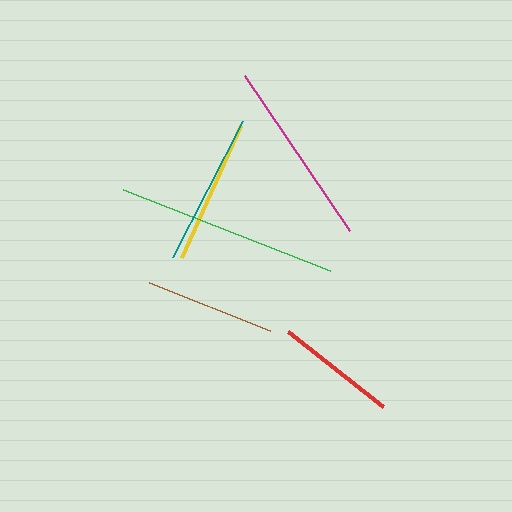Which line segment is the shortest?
The red line is the shortest at approximately 121 pixels.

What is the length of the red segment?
The red segment is approximately 121 pixels long.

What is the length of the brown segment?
The brown segment is approximately 130 pixels long.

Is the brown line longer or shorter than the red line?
The brown line is longer than the red line.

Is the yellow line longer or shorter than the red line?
The yellow line is longer than the red line.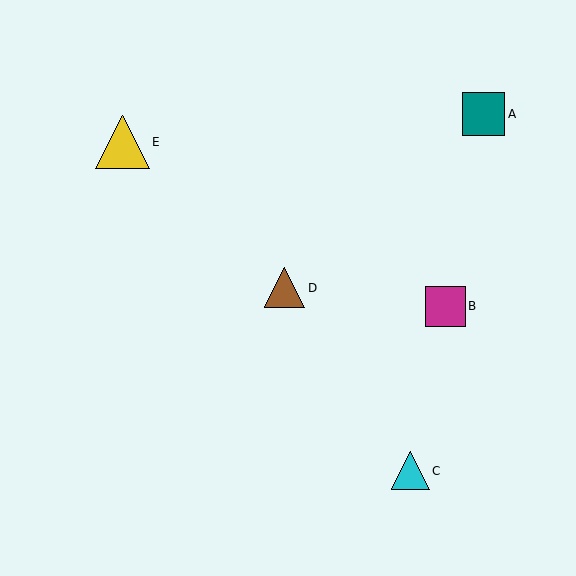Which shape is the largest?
The yellow triangle (labeled E) is the largest.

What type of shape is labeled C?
Shape C is a cyan triangle.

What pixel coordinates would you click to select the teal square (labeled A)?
Click at (484, 114) to select the teal square A.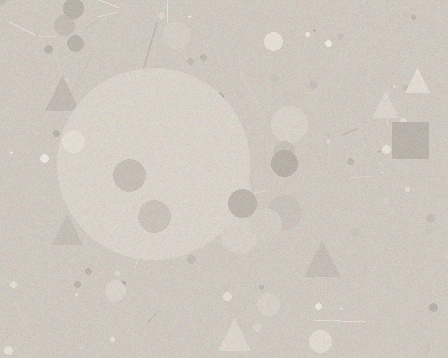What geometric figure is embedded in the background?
A circle is embedded in the background.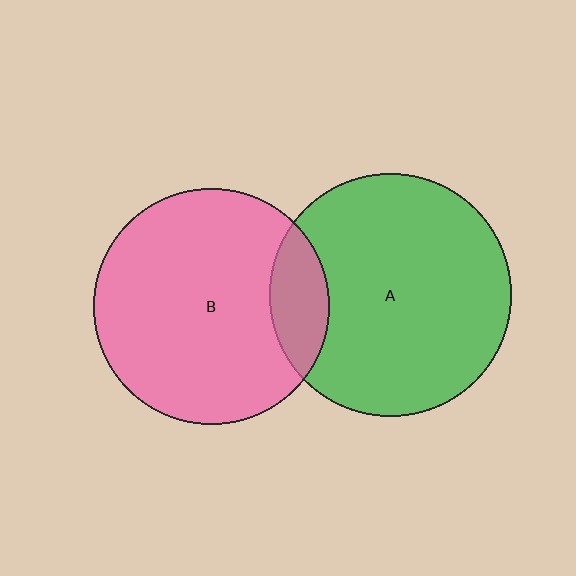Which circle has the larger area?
Circle A (green).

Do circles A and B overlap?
Yes.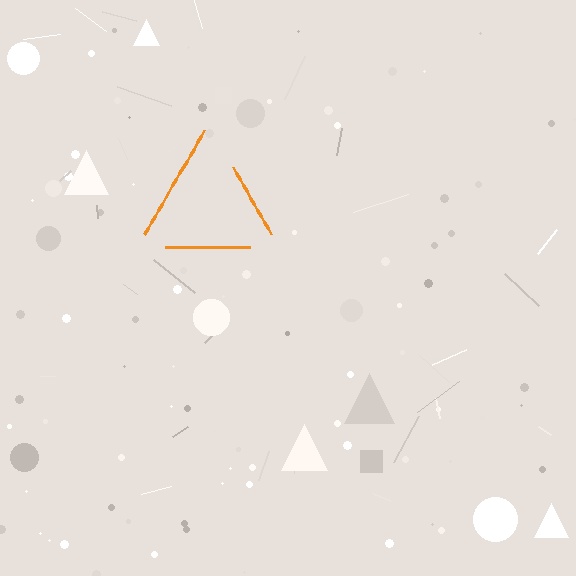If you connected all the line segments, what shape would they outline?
They would outline a triangle.